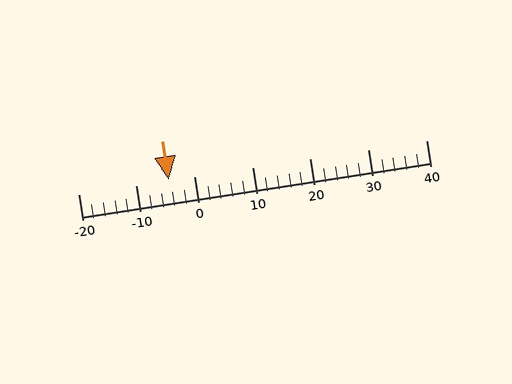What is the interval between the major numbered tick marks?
The major tick marks are spaced 10 units apart.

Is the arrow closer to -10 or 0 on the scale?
The arrow is closer to 0.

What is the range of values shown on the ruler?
The ruler shows values from -20 to 40.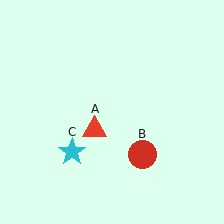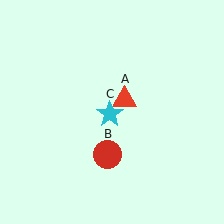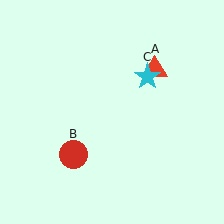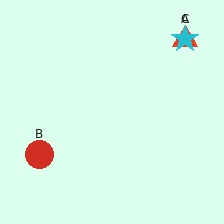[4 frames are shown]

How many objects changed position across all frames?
3 objects changed position: red triangle (object A), red circle (object B), cyan star (object C).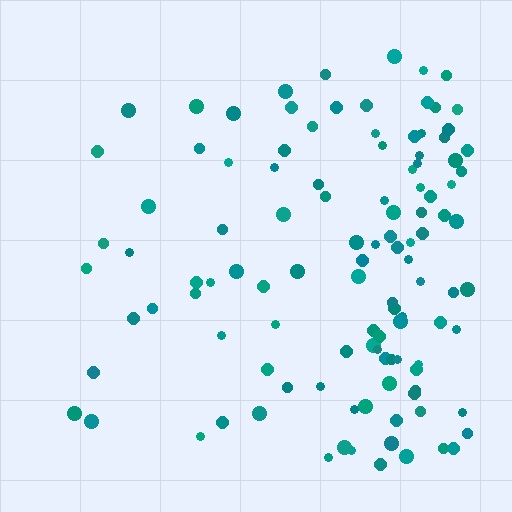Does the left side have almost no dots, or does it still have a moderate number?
Still a moderate number, just noticeably fewer than the right.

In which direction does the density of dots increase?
From left to right, with the right side densest.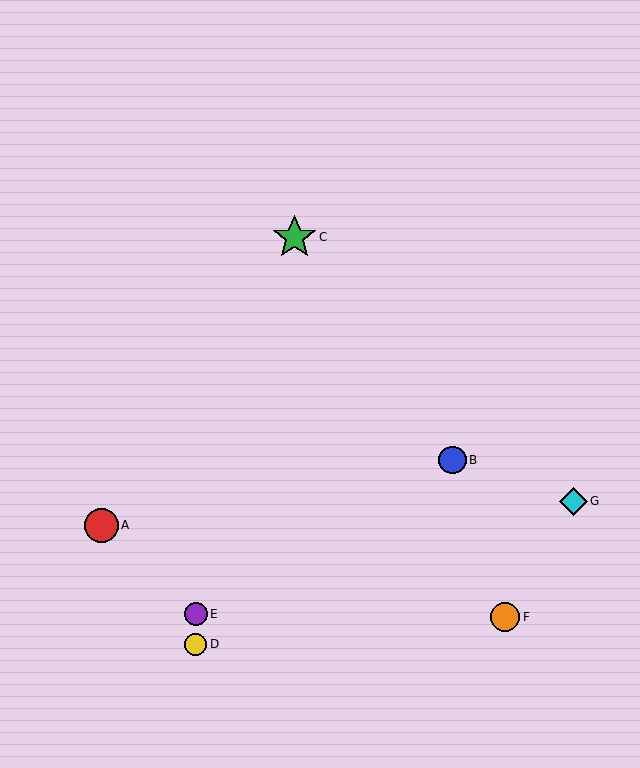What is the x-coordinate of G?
Object G is at x≈573.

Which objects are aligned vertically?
Objects D, E are aligned vertically.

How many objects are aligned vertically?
2 objects (D, E) are aligned vertically.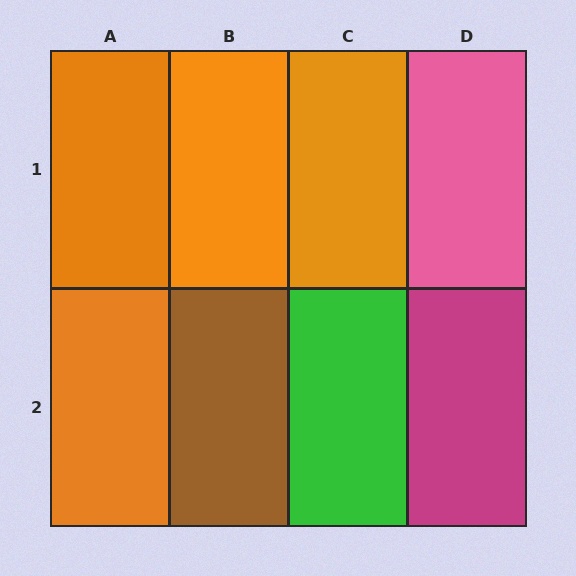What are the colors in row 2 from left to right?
Orange, brown, green, magenta.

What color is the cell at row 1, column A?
Orange.